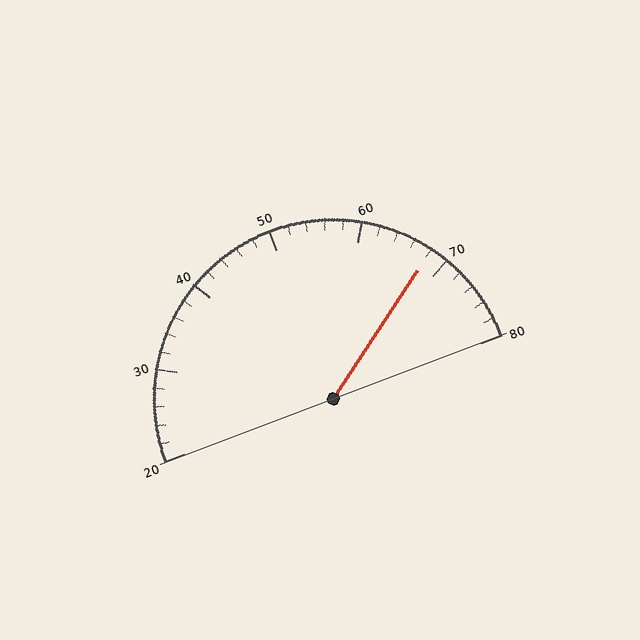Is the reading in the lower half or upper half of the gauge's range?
The reading is in the upper half of the range (20 to 80).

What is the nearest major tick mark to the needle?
The nearest major tick mark is 70.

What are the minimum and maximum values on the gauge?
The gauge ranges from 20 to 80.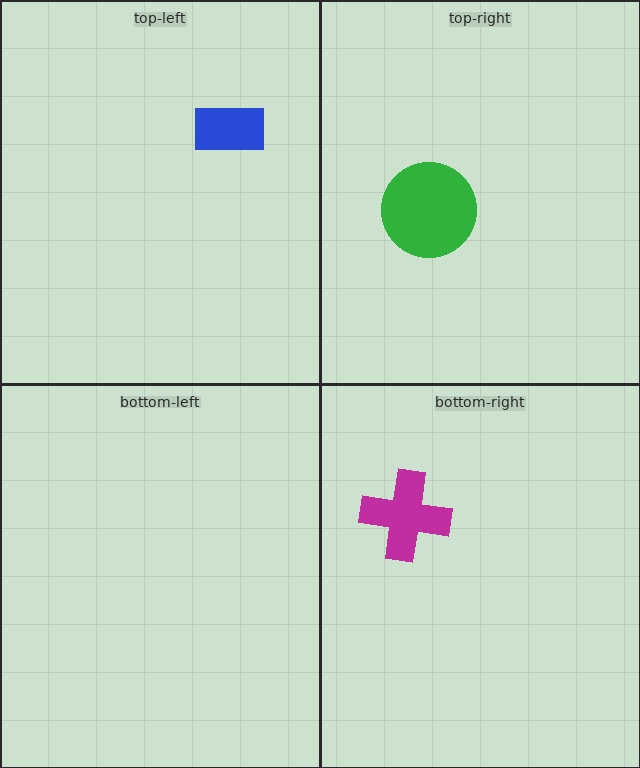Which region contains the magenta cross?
The bottom-right region.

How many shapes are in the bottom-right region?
1.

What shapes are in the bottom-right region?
The magenta cross.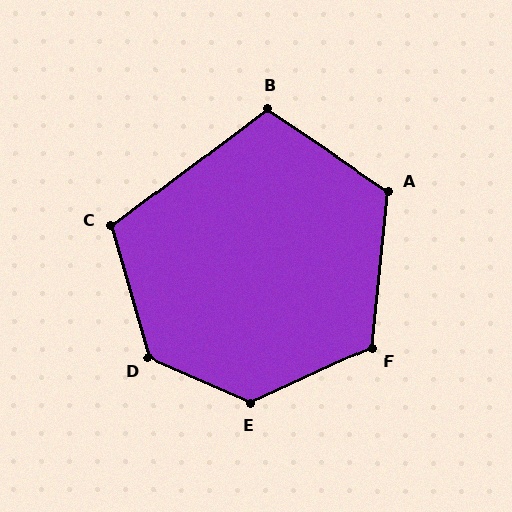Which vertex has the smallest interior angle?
B, at approximately 109 degrees.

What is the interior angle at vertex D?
Approximately 130 degrees (obtuse).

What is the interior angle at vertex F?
Approximately 121 degrees (obtuse).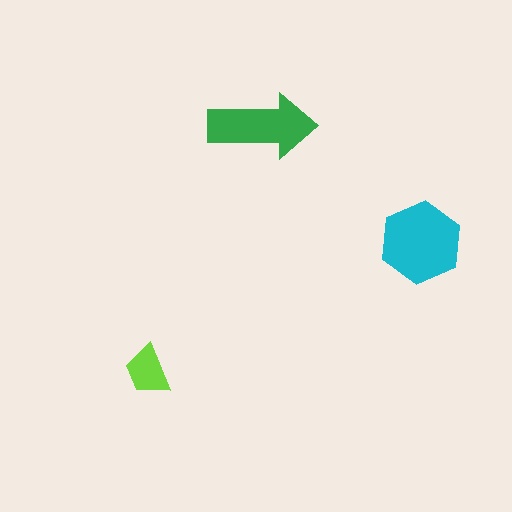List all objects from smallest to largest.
The lime trapezoid, the green arrow, the cyan hexagon.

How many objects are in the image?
There are 3 objects in the image.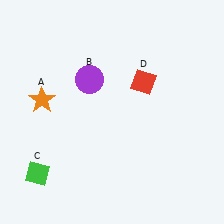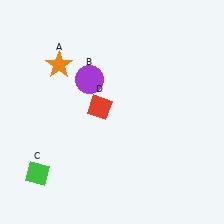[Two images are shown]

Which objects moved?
The objects that moved are: the orange star (A), the red diamond (D).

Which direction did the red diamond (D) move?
The red diamond (D) moved left.